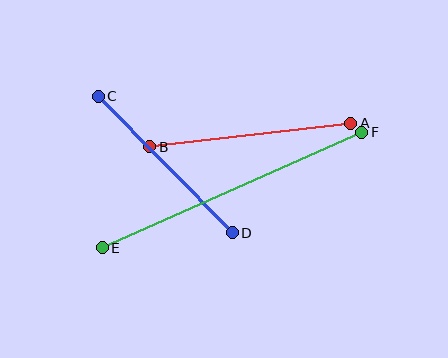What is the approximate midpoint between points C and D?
The midpoint is at approximately (165, 165) pixels.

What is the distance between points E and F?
The distance is approximately 284 pixels.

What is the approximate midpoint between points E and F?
The midpoint is at approximately (232, 190) pixels.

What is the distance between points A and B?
The distance is approximately 202 pixels.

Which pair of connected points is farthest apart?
Points E and F are farthest apart.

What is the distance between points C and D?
The distance is approximately 191 pixels.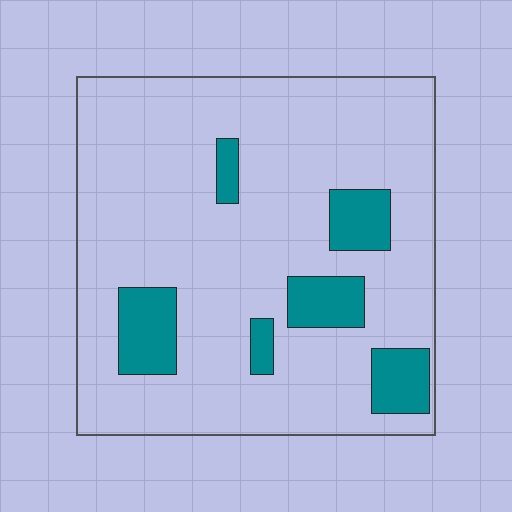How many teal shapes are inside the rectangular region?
6.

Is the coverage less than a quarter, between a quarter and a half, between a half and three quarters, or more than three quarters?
Less than a quarter.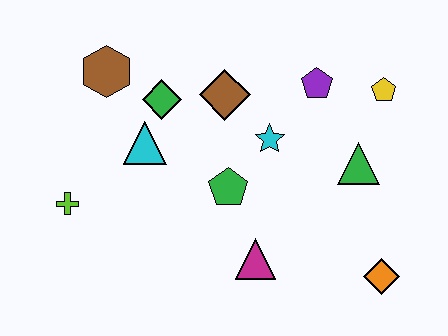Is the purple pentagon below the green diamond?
No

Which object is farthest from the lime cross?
The yellow pentagon is farthest from the lime cross.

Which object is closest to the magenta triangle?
The green pentagon is closest to the magenta triangle.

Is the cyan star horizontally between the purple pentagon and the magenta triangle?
Yes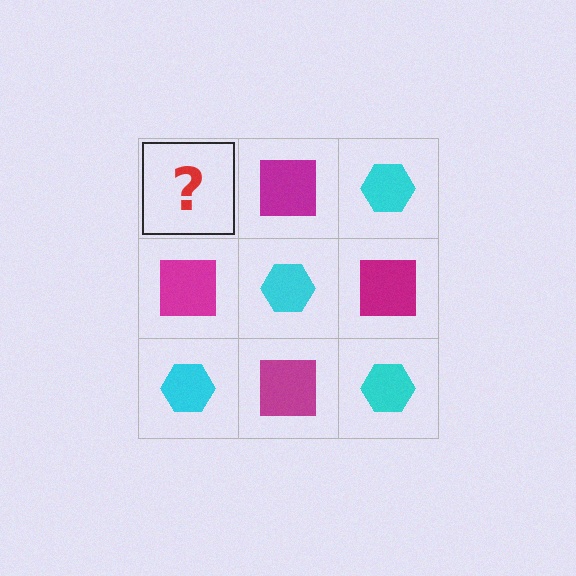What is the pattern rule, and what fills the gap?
The rule is that it alternates cyan hexagon and magenta square in a checkerboard pattern. The gap should be filled with a cyan hexagon.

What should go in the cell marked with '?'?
The missing cell should contain a cyan hexagon.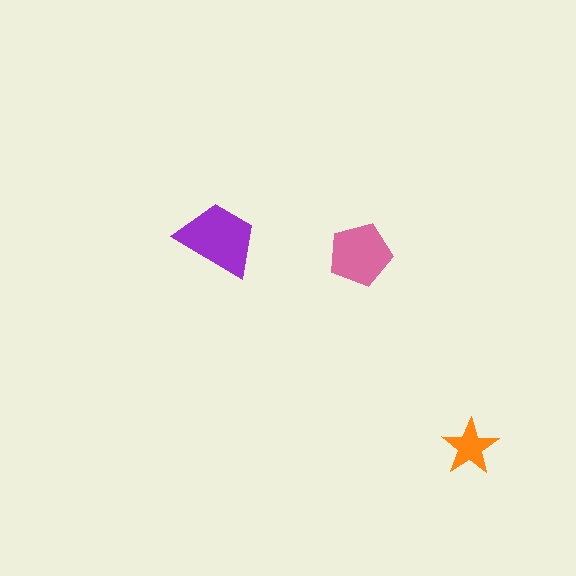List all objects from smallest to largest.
The orange star, the pink pentagon, the purple trapezoid.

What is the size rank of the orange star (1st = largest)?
3rd.